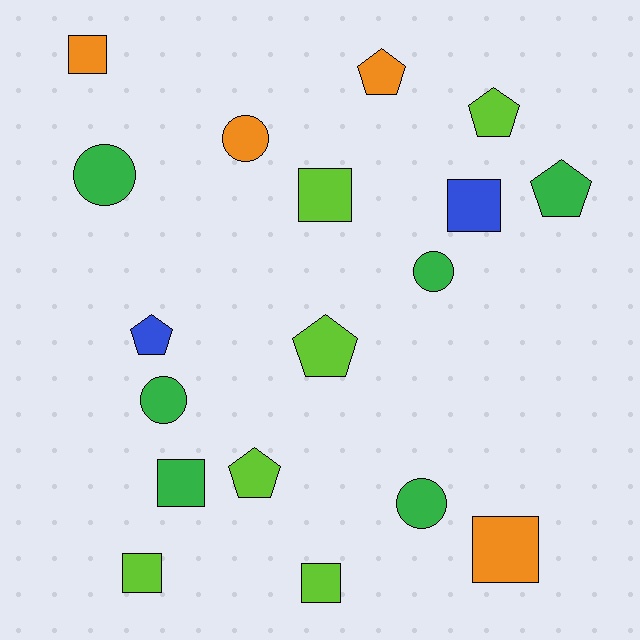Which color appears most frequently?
Lime, with 6 objects.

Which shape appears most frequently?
Square, with 7 objects.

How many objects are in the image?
There are 18 objects.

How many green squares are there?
There is 1 green square.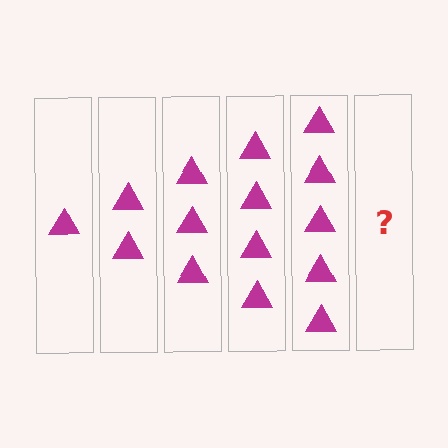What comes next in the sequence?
The next element should be 6 triangles.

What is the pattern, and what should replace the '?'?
The pattern is that each step adds one more triangle. The '?' should be 6 triangles.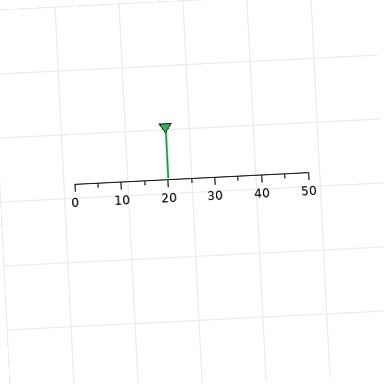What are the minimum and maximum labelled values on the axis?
The axis runs from 0 to 50.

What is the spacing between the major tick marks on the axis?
The major ticks are spaced 10 apart.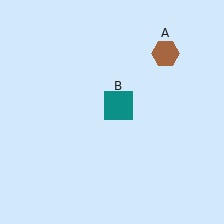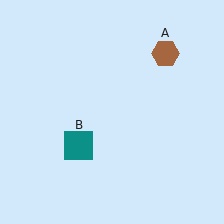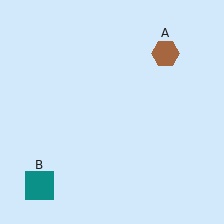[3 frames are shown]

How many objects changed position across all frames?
1 object changed position: teal square (object B).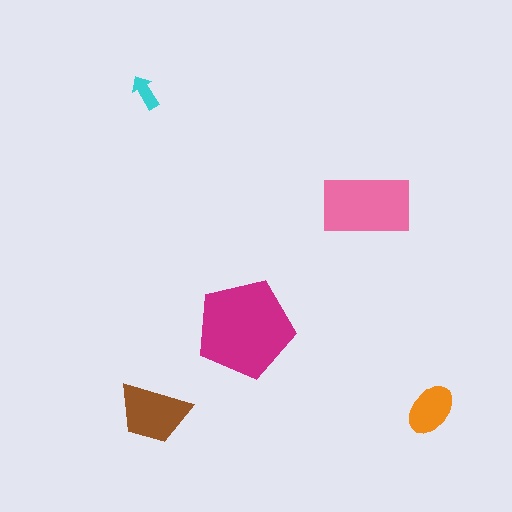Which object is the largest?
The magenta pentagon.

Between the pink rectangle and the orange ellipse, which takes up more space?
The pink rectangle.